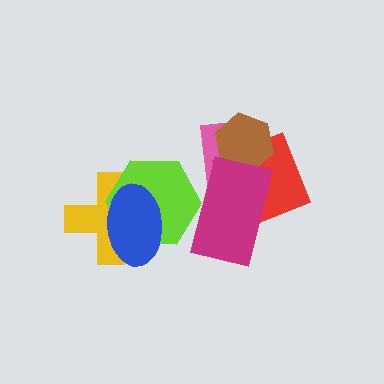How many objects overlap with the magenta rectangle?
4 objects overlap with the magenta rectangle.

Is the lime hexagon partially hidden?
Yes, it is partially covered by another shape.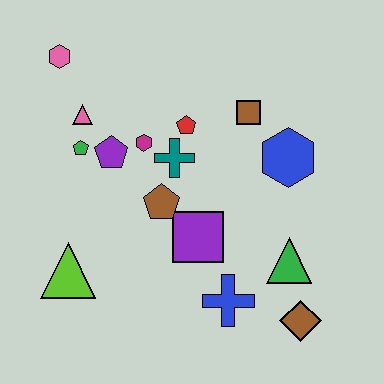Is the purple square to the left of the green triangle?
Yes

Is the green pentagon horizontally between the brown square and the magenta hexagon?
No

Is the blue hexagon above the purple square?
Yes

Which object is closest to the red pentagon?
The teal cross is closest to the red pentagon.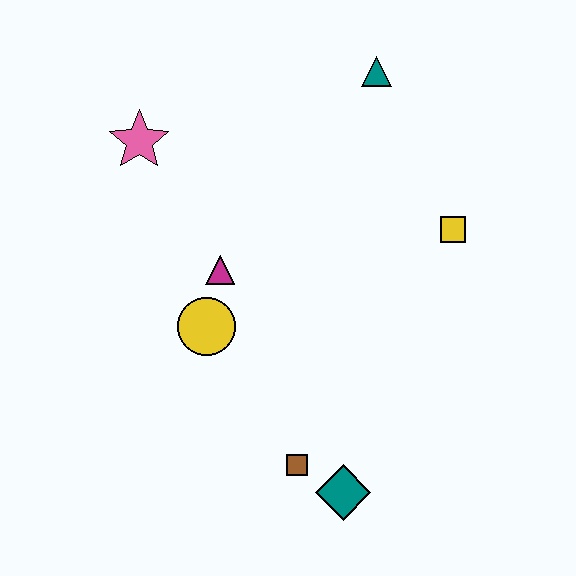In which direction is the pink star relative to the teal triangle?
The pink star is to the left of the teal triangle.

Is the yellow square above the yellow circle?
Yes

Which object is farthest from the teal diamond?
The teal triangle is farthest from the teal diamond.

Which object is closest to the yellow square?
The teal triangle is closest to the yellow square.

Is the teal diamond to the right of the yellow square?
No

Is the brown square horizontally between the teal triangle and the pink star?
Yes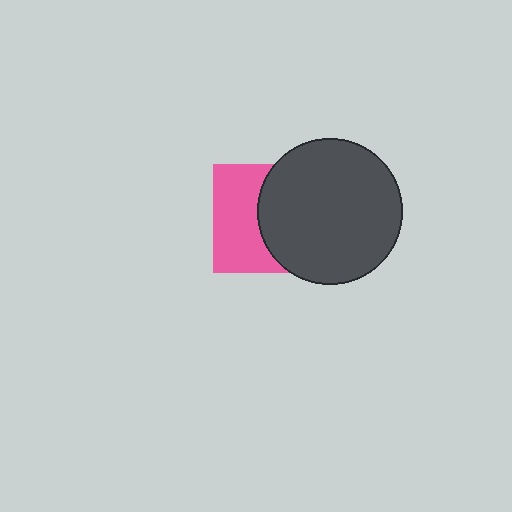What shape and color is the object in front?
The object in front is a dark gray circle.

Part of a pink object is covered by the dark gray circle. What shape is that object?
It is a square.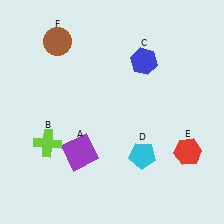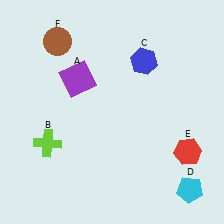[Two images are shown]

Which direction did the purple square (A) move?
The purple square (A) moved up.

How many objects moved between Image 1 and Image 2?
2 objects moved between the two images.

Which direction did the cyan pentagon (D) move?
The cyan pentagon (D) moved right.